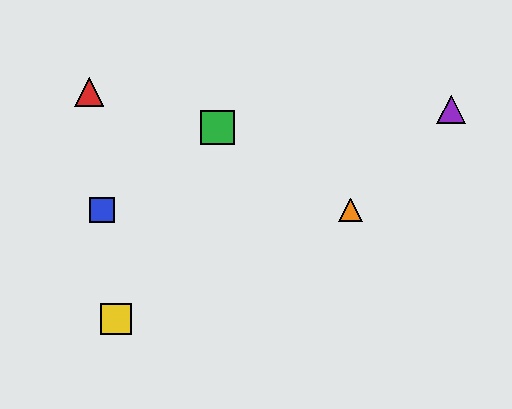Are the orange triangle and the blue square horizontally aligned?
Yes, both are at y≈210.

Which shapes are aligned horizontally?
The blue square, the orange triangle are aligned horizontally.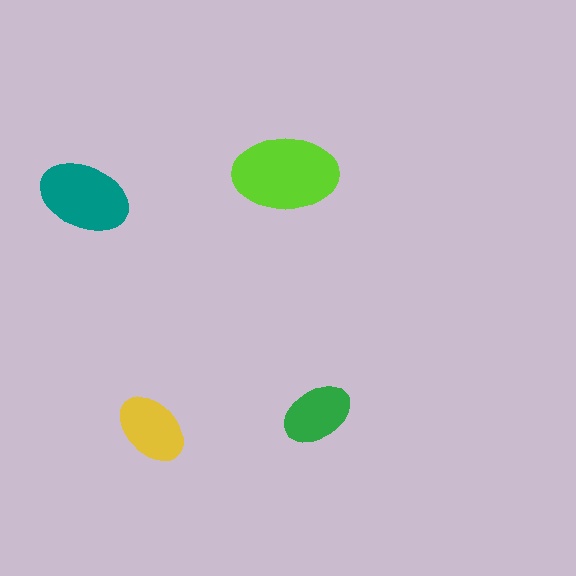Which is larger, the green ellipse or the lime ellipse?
The lime one.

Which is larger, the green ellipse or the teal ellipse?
The teal one.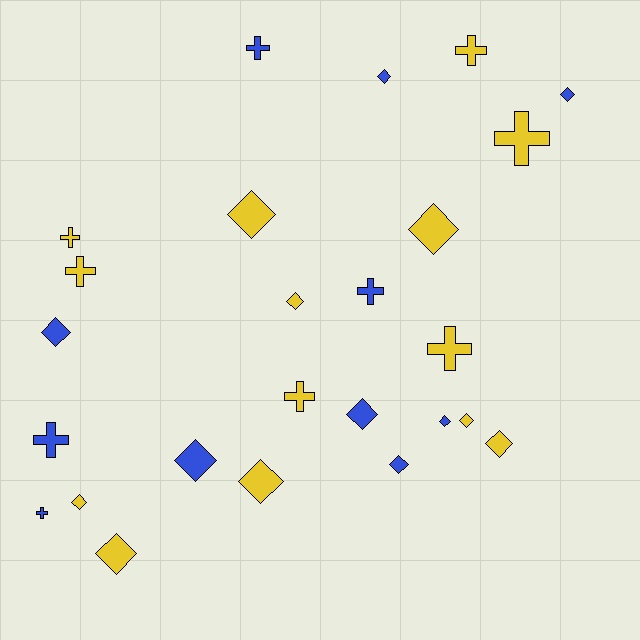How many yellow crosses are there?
There are 6 yellow crosses.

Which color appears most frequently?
Yellow, with 14 objects.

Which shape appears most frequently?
Diamond, with 15 objects.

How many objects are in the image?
There are 25 objects.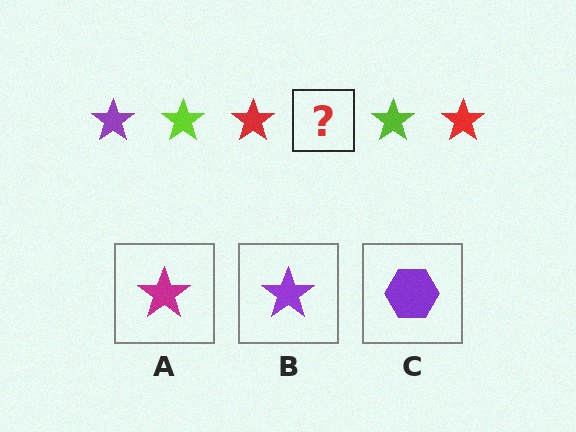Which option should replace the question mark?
Option B.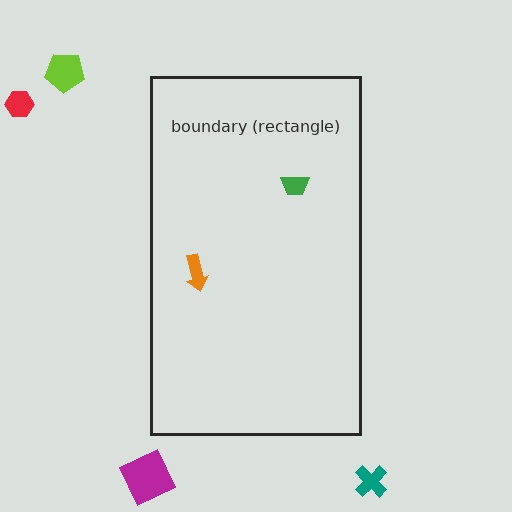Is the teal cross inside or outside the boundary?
Outside.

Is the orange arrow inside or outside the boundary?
Inside.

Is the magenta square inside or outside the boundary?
Outside.